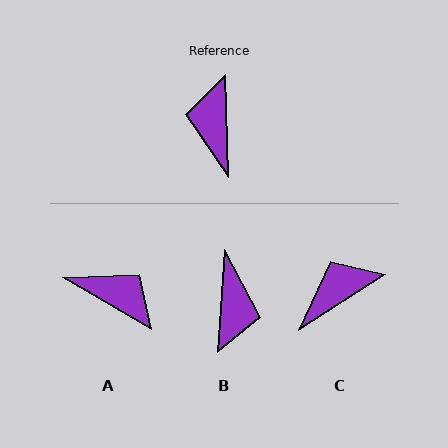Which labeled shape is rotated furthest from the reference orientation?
B, about 174 degrees away.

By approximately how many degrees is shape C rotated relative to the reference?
Approximately 59 degrees clockwise.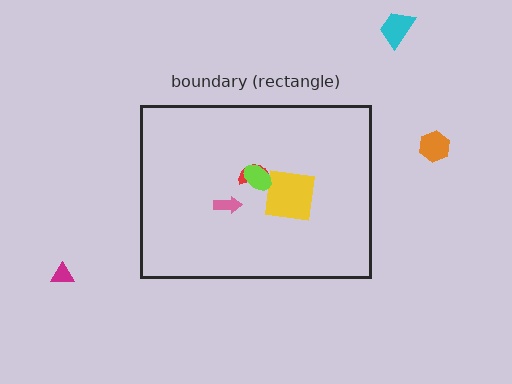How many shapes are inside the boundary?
4 inside, 3 outside.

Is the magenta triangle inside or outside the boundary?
Outside.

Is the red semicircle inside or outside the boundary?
Inside.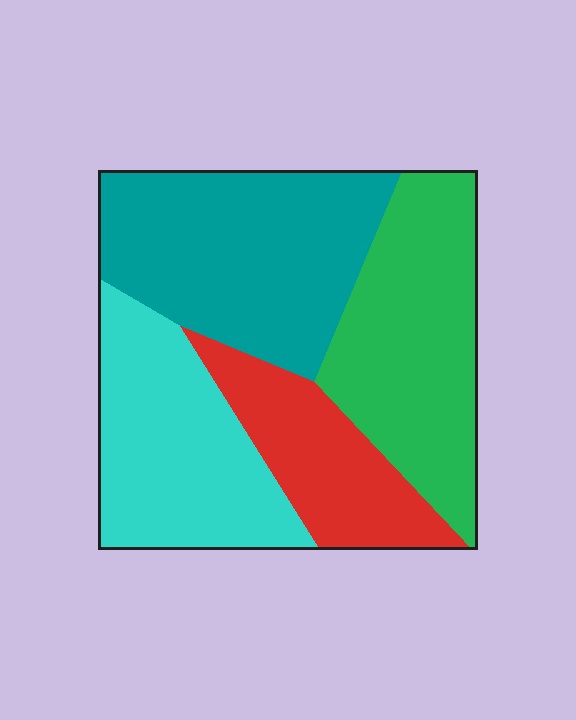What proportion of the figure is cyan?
Cyan covers 25% of the figure.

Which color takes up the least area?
Red, at roughly 15%.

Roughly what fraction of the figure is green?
Green takes up about one quarter (1/4) of the figure.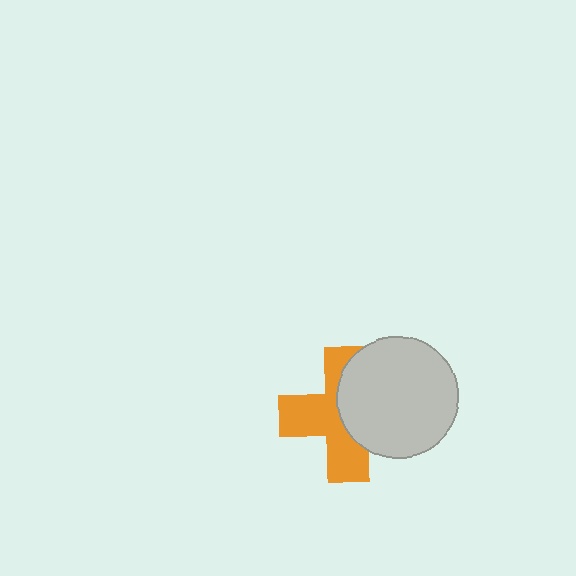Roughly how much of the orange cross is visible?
About half of it is visible (roughly 55%).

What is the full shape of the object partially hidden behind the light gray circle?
The partially hidden object is an orange cross.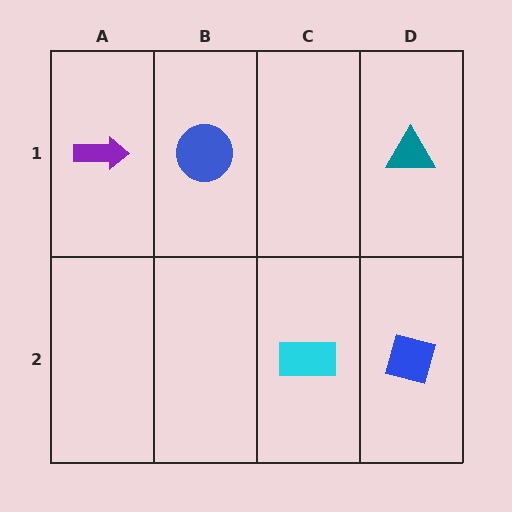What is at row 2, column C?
A cyan rectangle.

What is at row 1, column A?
A purple arrow.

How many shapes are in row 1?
3 shapes.